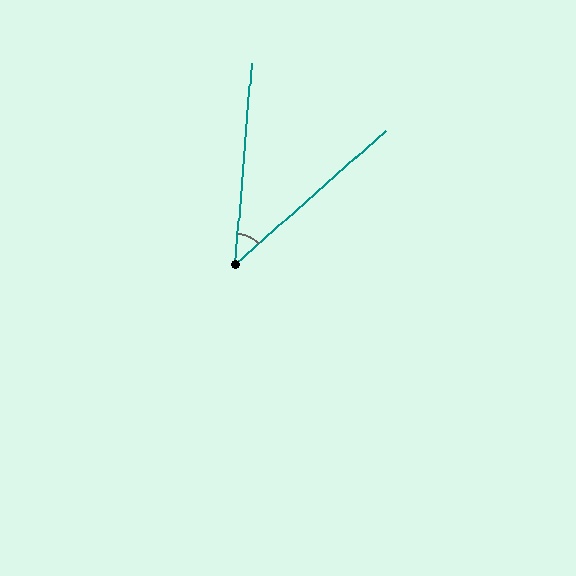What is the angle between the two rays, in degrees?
Approximately 44 degrees.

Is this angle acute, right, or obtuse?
It is acute.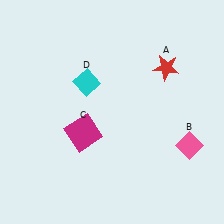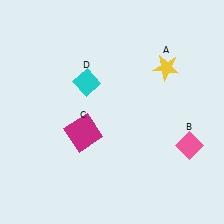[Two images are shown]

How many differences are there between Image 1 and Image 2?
There is 1 difference between the two images.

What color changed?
The star (A) changed from red in Image 1 to yellow in Image 2.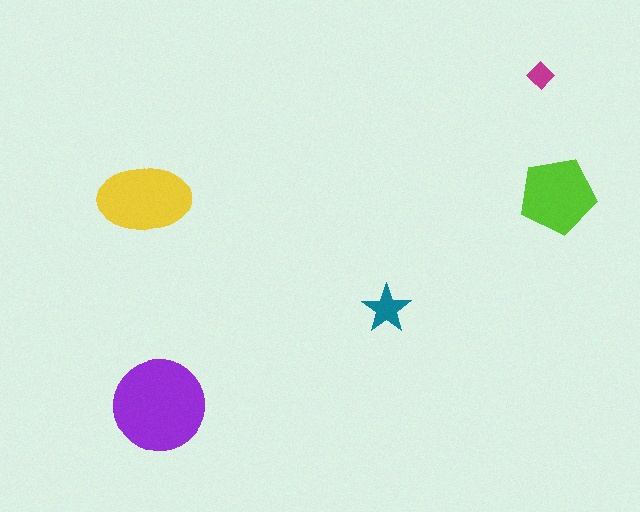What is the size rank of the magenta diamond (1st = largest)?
5th.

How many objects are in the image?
There are 5 objects in the image.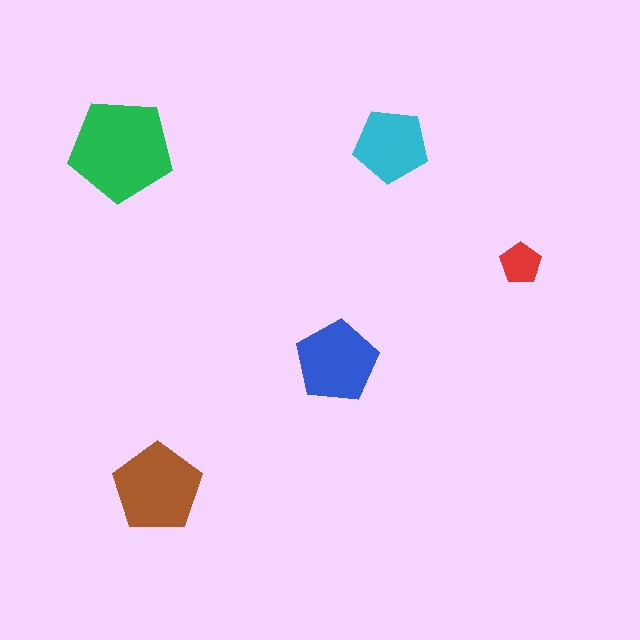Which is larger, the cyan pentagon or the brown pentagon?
The brown one.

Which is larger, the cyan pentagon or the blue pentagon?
The blue one.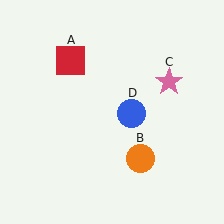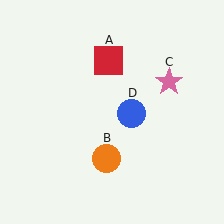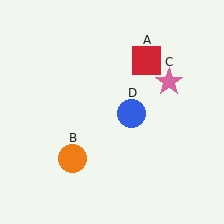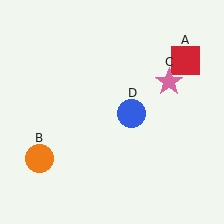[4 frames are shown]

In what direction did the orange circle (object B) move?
The orange circle (object B) moved left.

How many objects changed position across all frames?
2 objects changed position: red square (object A), orange circle (object B).